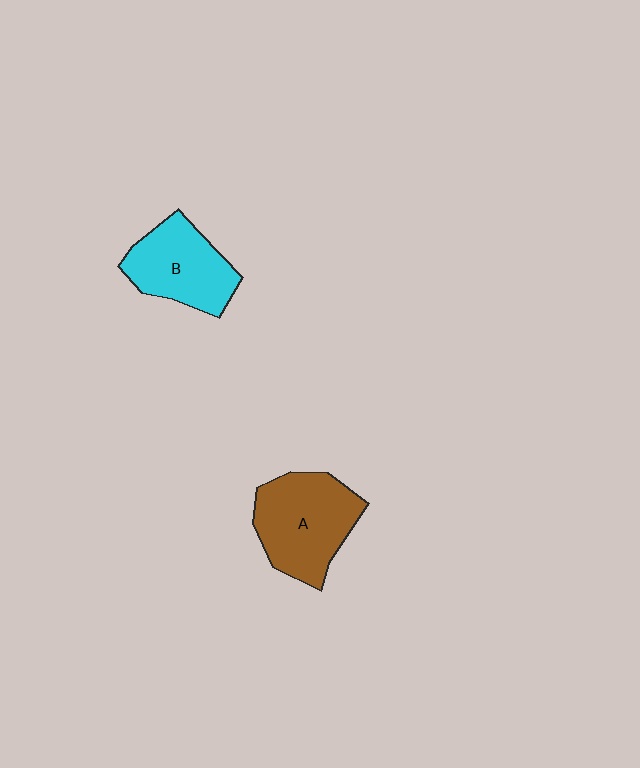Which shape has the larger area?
Shape A (brown).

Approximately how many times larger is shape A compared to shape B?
Approximately 1.2 times.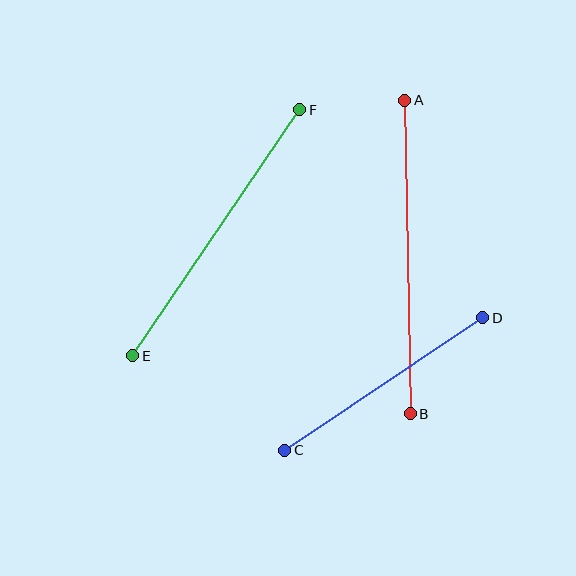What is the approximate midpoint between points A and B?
The midpoint is at approximately (408, 257) pixels.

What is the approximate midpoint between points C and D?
The midpoint is at approximately (384, 384) pixels.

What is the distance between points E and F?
The distance is approximately 297 pixels.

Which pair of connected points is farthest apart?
Points A and B are farthest apart.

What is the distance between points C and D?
The distance is approximately 239 pixels.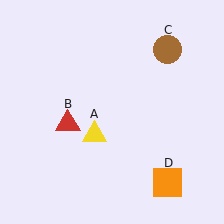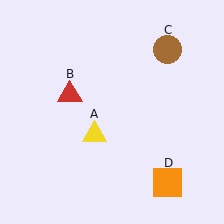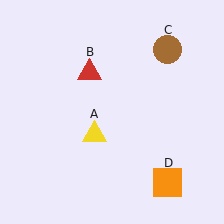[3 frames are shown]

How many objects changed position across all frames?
1 object changed position: red triangle (object B).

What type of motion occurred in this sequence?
The red triangle (object B) rotated clockwise around the center of the scene.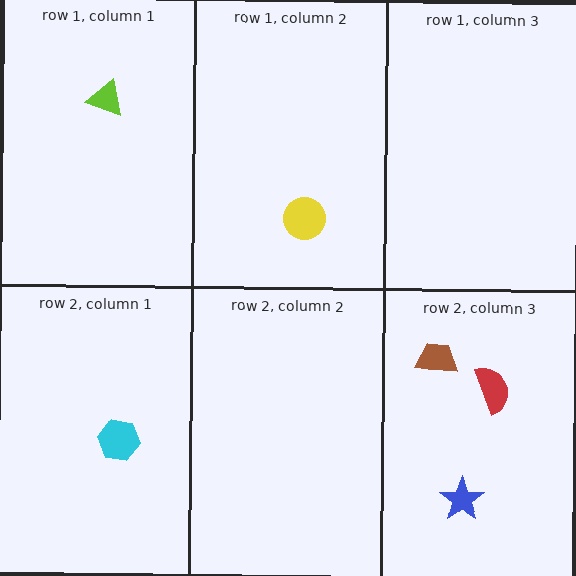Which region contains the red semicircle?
The row 2, column 3 region.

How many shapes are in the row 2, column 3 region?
3.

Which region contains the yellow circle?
The row 1, column 2 region.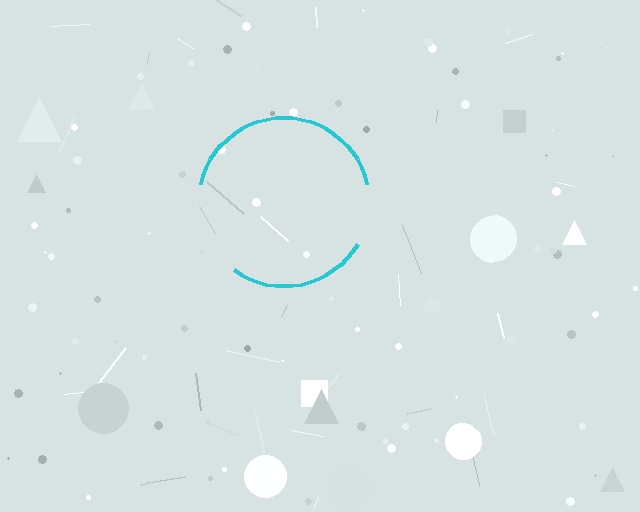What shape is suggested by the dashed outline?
The dashed outline suggests a circle.